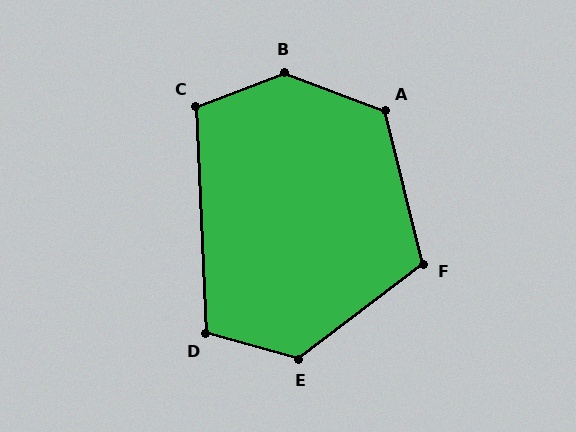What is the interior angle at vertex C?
Approximately 108 degrees (obtuse).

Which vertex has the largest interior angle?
B, at approximately 138 degrees.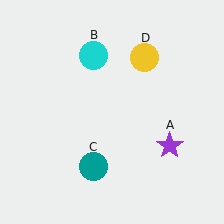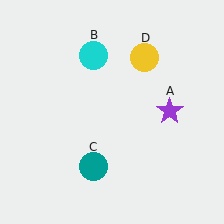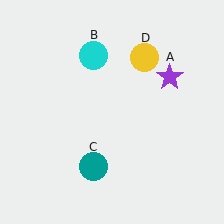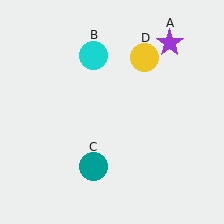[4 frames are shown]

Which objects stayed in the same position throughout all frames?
Cyan circle (object B) and teal circle (object C) and yellow circle (object D) remained stationary.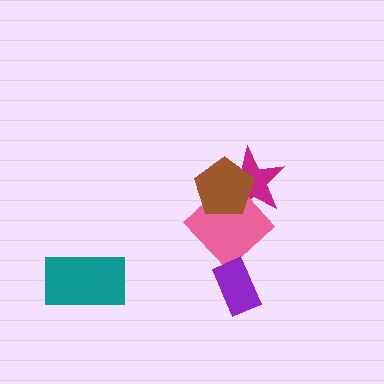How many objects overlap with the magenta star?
2 objects overlap with the magenta star.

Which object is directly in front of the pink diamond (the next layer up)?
The purple rectangle is directly in front of the pink diamond.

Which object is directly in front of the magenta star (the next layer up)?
The pink diamond is directly in front of the magenta star.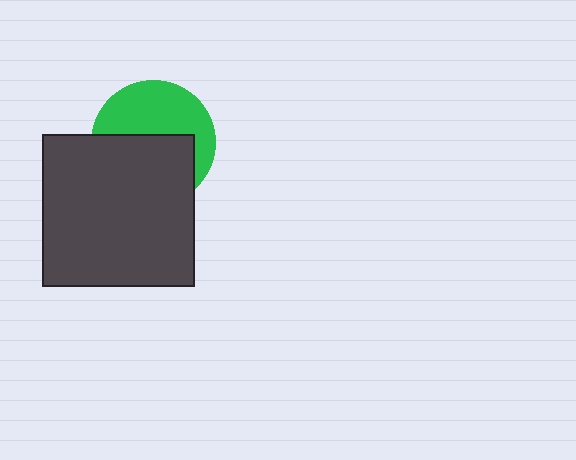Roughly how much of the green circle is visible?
About half of it is visible (roughly 48%).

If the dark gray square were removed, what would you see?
You would see the complete green circle.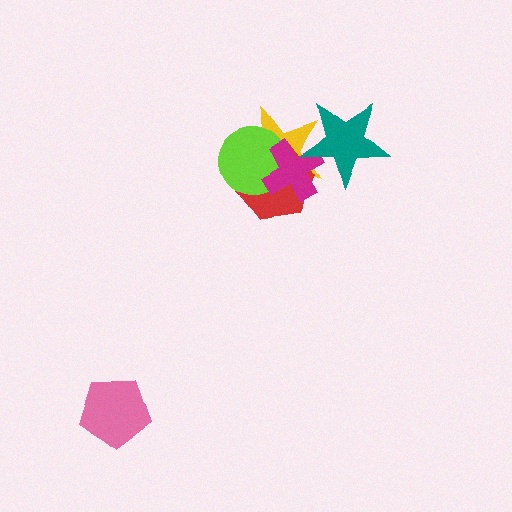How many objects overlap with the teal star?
2 objects overlap with the teal star.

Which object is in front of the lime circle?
The magenta cross is in front of the lime circle.